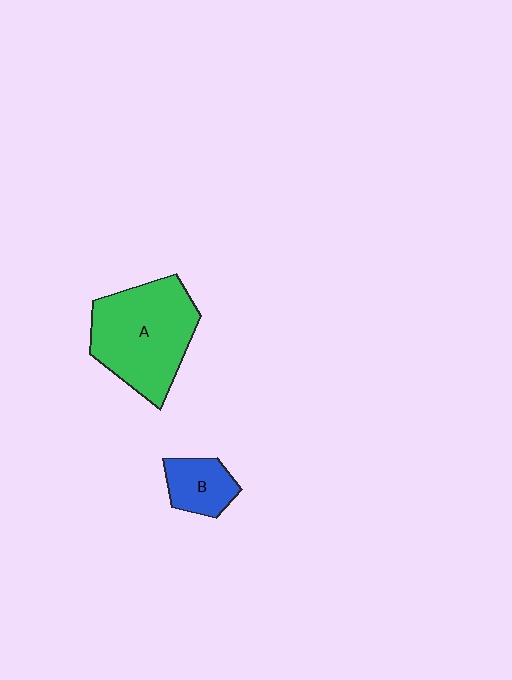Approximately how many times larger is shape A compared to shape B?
Approximately 2.7 times.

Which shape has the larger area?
Shape A (green).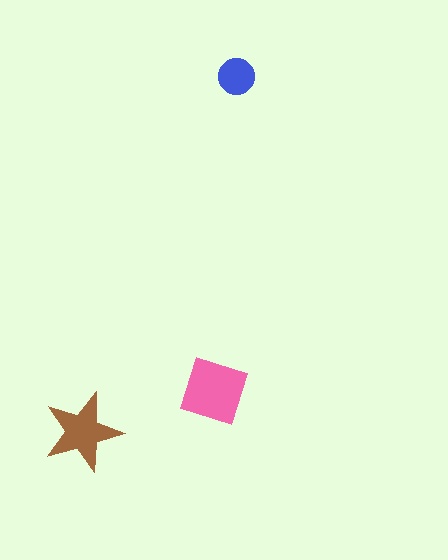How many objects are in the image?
There are 3 objects in the image.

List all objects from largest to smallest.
The pink square, the brown star, the blue circle.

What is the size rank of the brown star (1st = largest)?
2nd.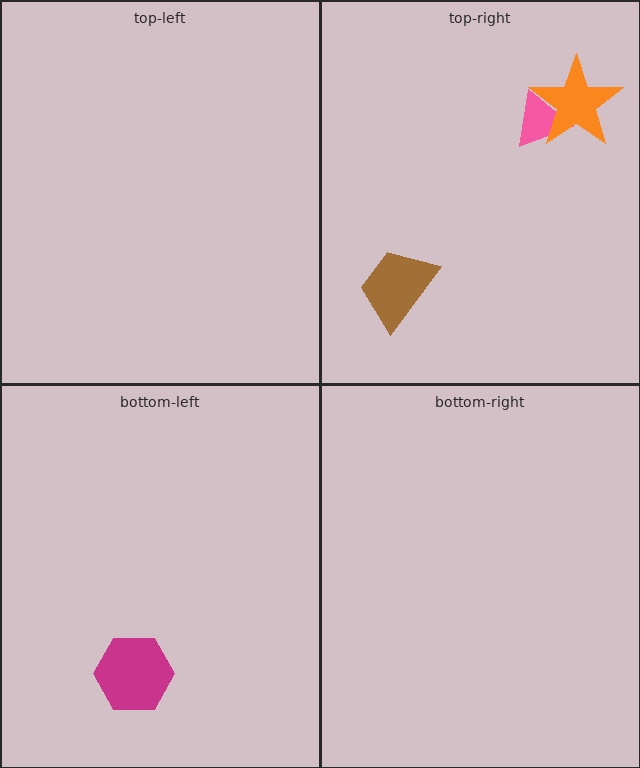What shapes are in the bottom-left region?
The magenta hexagon.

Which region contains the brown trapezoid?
The top-right region.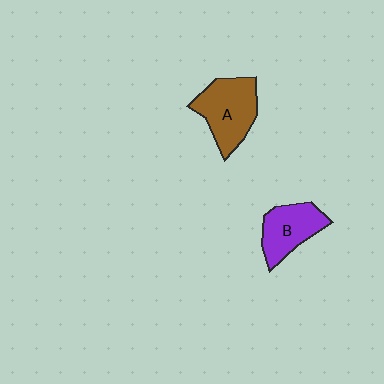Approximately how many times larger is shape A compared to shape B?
Approximately 1.2 times.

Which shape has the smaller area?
Shape B (purple).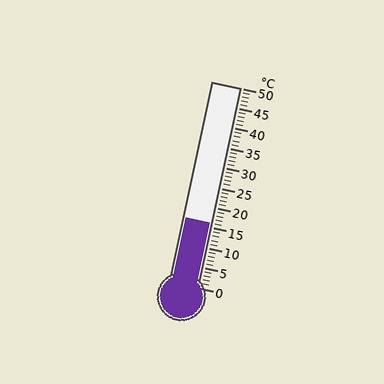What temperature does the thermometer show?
The thermometer shows approximately 16°C.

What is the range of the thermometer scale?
The thermometer scale ranges from 0°C to 50°C.